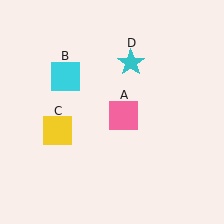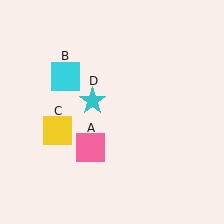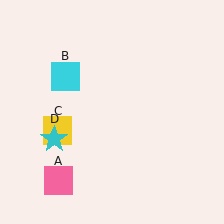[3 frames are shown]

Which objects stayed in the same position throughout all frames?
Cyan square (object B) and yellow square (object C) remained stationary.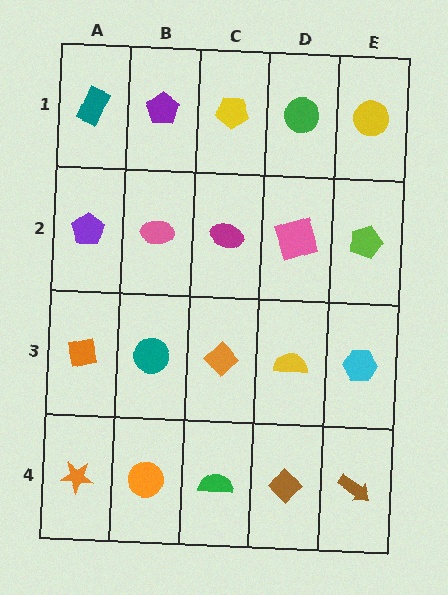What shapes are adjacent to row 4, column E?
A cyan hexagon (row 3, column E), a brown diamond (row 4, column D).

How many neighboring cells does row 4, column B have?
3.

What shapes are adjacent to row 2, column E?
A yellow circle (row 1, column E), a cyan hexagon (row 3, column E), a pink square (row 2, column D).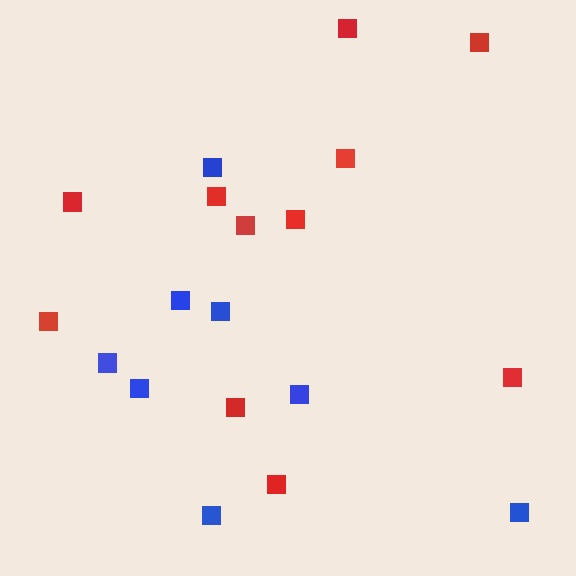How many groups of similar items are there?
There are 2 groups: one group of red squares (11) and one group of blue squares (8).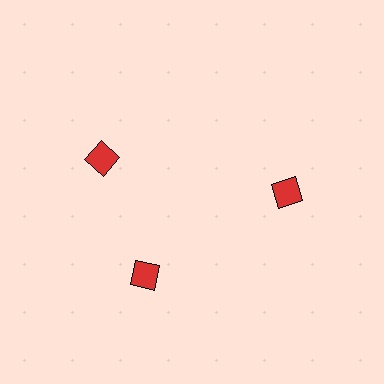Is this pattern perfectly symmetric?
No. The 3 red squares are arranged in a ring, but one element near the 11 o'clock position is rotated out of alignment along the ring, breaking the 3-fold rotational symmetry.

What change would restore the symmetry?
The symmetry would be restored by rotating it back into even spacing with its neighbors so that all 3 squares sit at equal angles and equal distance from the center.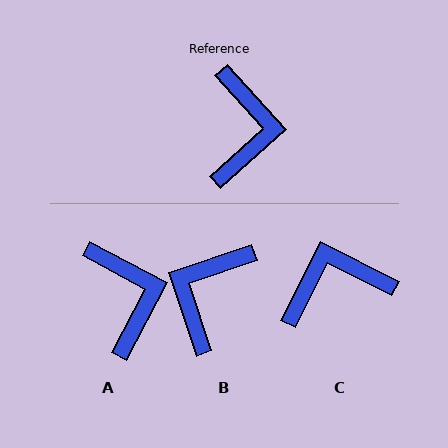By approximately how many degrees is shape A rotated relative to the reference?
Approximately 20 degrees counter-clockwise.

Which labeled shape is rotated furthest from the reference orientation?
B, about 157 degrees away.